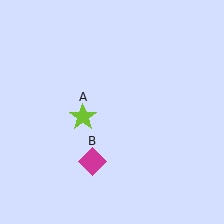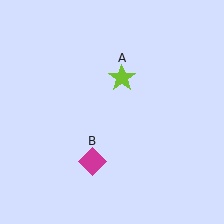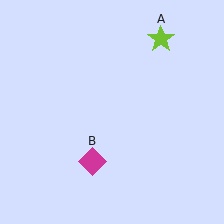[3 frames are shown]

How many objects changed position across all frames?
1 object changed position: lime star (object A).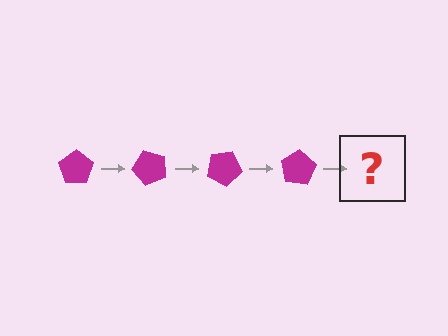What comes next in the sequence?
The next element should be a magenta pentagon rotated 200 degrees.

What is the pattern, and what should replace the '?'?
The pattern is that the pentagon rotates 50 degrees each step. The '?' should be a magenta pentagon rotated 200 degrees.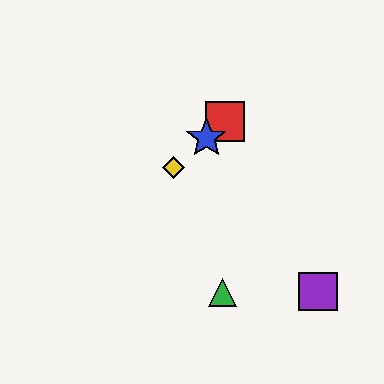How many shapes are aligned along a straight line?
3 shapes (the red square, the blue star, the yellow diamond) are aligned along a straight line.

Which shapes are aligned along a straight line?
The red square, the blue star, the yellow diamond are aligned along a straight line.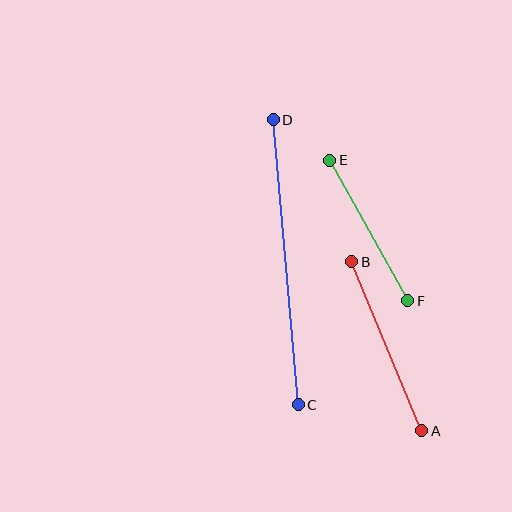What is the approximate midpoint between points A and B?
The midpoint is at approximately (387, 346) pixels.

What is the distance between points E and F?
The distance is approximately 161 pixels.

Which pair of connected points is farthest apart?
Points C and D are farthest apart.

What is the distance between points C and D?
The distance is approximately 286 pixels.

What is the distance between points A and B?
The distance is approximately 183 pixels.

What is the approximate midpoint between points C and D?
The midpoint is at approximately (286, 262) pixels.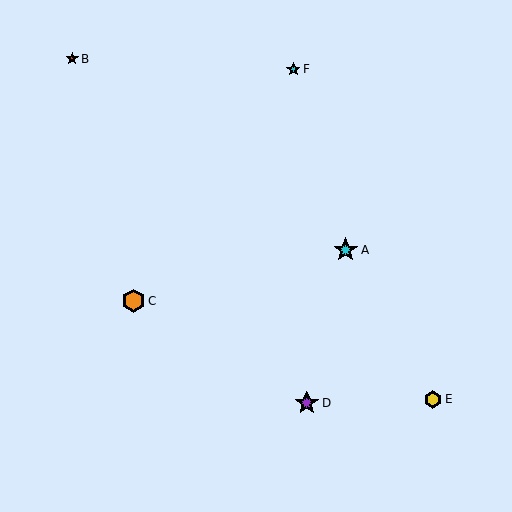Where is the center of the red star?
The center of the red star is at (72, 59).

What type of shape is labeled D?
Shape D is a purple star.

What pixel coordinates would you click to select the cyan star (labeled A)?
Click at (346, 250) to select the cyan star A.